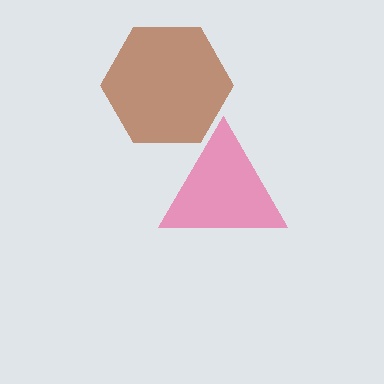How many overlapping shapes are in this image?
There are 2 overlapping shapes in the image.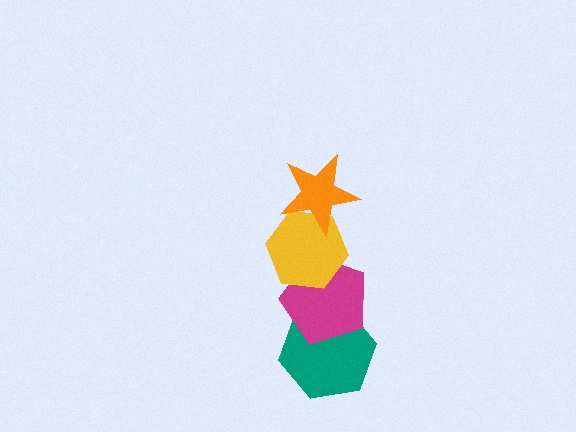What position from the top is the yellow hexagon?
The yellow hexagon is 2nd from the top.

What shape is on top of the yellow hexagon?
The orange star is on top of the yellow hexagon.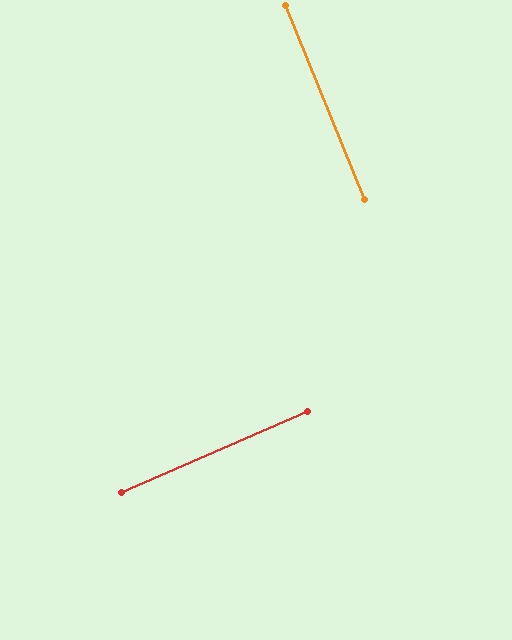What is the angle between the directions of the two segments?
Approximately 89 degrees.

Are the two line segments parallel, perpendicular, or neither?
Perpendicular — they meet at approximately 89°.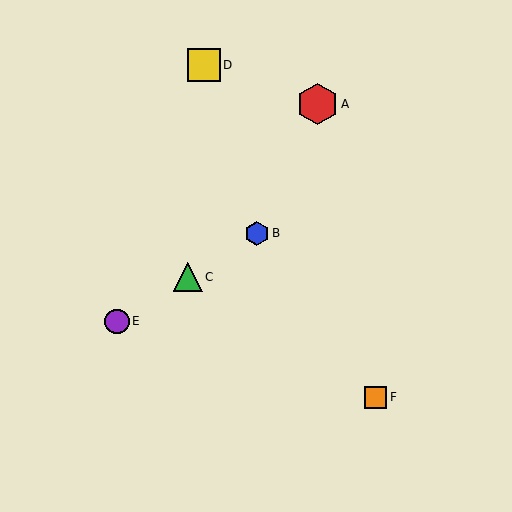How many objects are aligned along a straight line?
3 objects (B, C, E) are aligned along a straight line.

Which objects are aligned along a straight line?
Objects B, C, E are aligned along a straight line.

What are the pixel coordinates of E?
Object E is at (117, 321).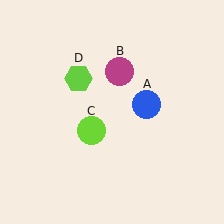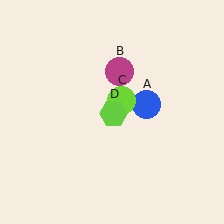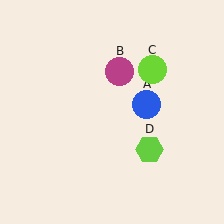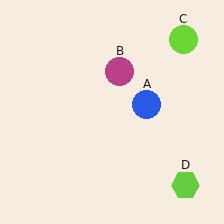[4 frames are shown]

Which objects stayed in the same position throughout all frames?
Blue circle (object A) and magenta circle (object B) remained stationary.